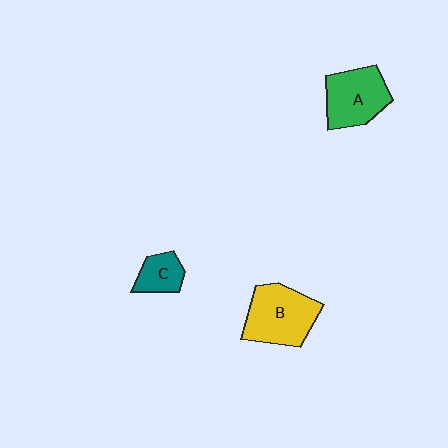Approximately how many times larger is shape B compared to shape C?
Approximately 2.3 times.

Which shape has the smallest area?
Shape C (teal).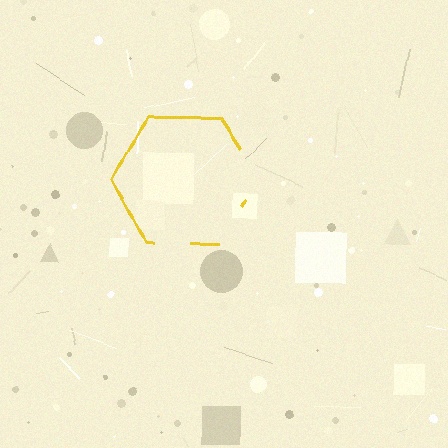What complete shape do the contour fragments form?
The contour fragments form a hexagon.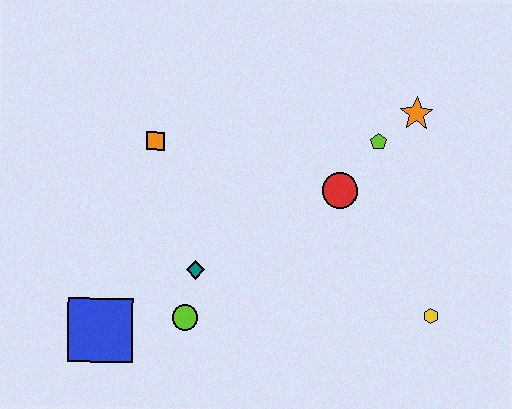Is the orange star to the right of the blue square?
Yes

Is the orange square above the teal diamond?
Yes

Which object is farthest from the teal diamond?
The orange star is farthest from the teal diamond.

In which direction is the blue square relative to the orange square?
The blue square is below the orange square.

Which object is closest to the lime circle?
The teal diamond is closest to the lime circle.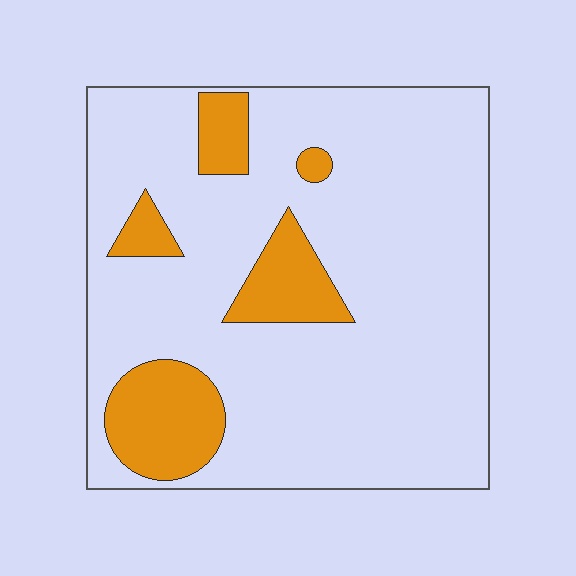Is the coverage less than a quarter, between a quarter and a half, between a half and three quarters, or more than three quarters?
Less than a quarter.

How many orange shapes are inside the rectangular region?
5.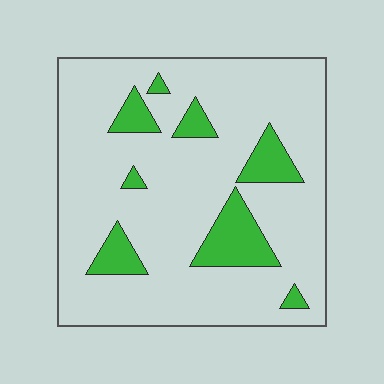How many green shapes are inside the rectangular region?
8.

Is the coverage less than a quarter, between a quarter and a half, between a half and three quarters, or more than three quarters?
Less than a quarter.